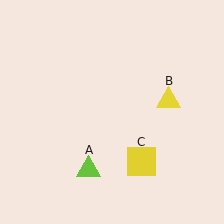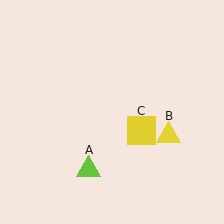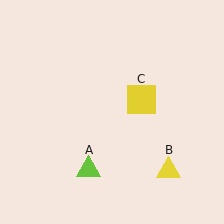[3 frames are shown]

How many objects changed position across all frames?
2 objects changed position: yellow triangle (object B), yellow square (object C).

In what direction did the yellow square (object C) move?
The yellow square (object C) moved up.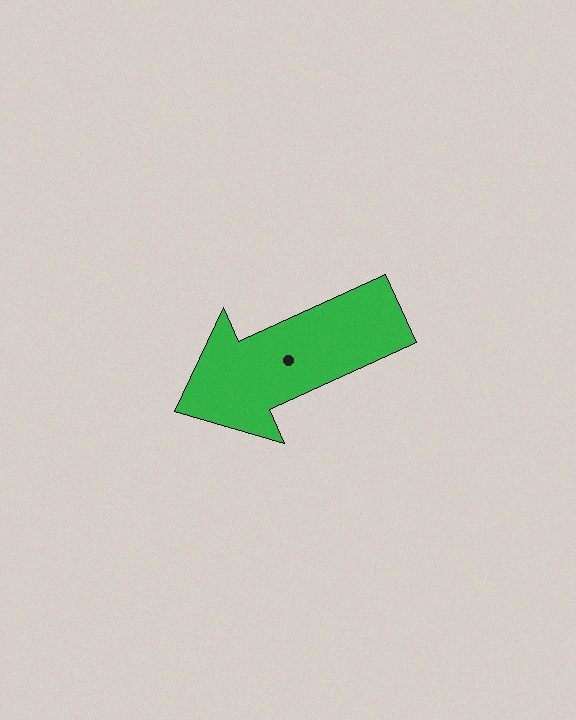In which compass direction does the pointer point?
Southwest.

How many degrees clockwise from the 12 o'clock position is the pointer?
Approximately 246 degrees.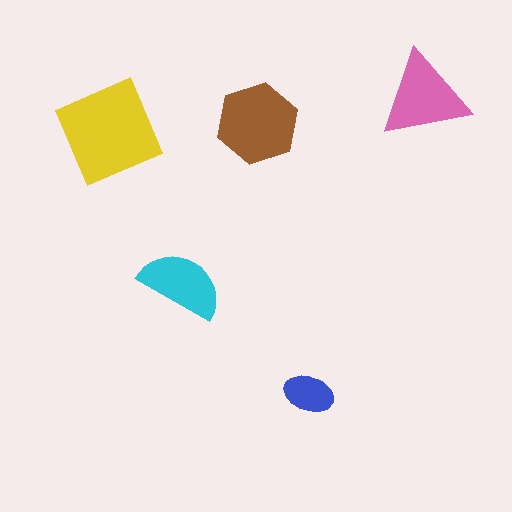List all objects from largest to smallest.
The yellow diamond, the brown hexagon, the pink triangle, the cyan semicircle, the blue ellipse.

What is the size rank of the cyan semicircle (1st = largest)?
4th.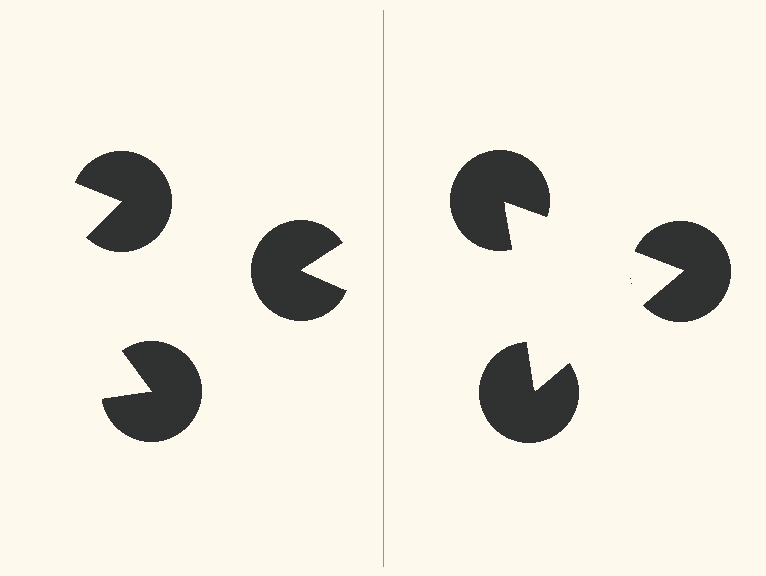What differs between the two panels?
The pac-man discs are positioned identically on both sides; only the wedge orientations differ. On the right they align to a triangle; on the left they are misaligned.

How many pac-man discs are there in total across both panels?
6 — 3 on each side.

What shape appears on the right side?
An illusory triangle.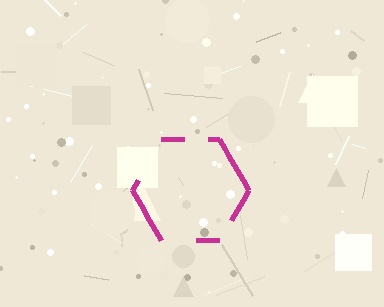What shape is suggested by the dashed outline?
The dashed outline suggests a hexagon.